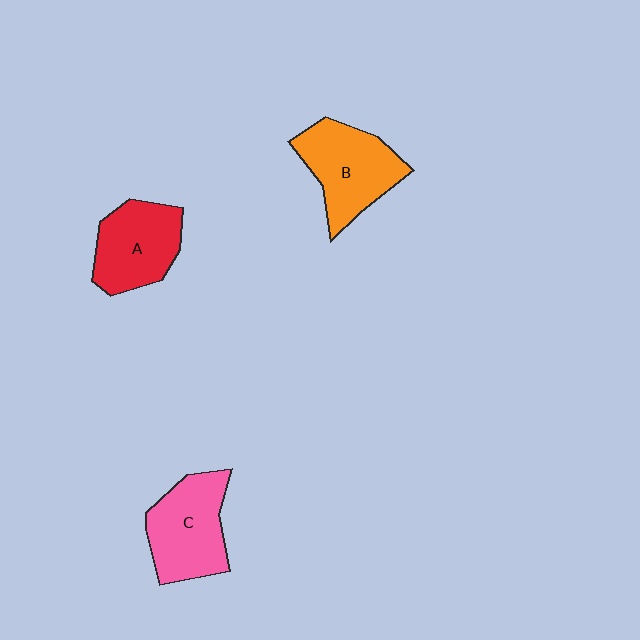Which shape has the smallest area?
Shape A (red).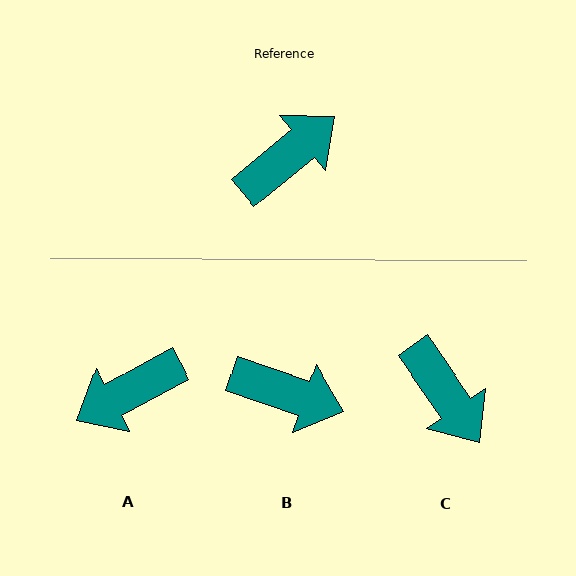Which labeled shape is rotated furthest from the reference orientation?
A, about 169 degrees away.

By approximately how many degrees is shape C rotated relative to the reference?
Approximately 95 degrees clockwise.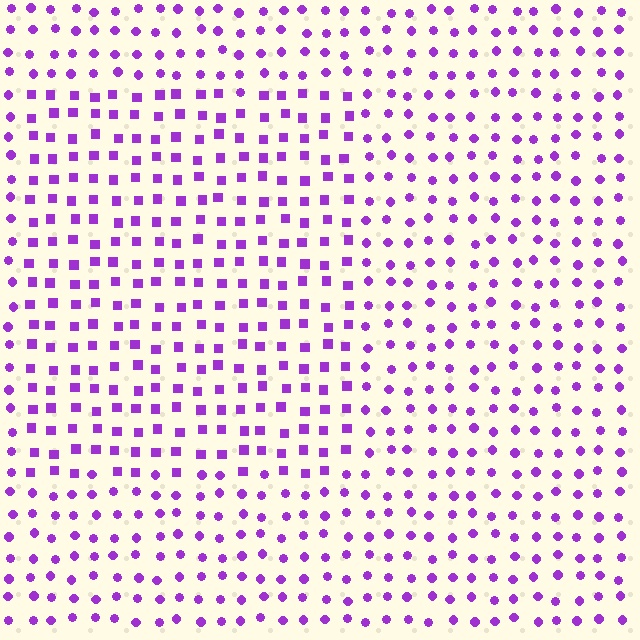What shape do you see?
I see a rectangle.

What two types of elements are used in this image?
The image uses squares inside the rectangle region and circles outside it.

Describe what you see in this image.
The image is filled with small purple elements arranged in a uniform grid. A rectangle-shaped region contains squares, while the surrounding area contains circles. The boundary is defined purely by the change in element shape.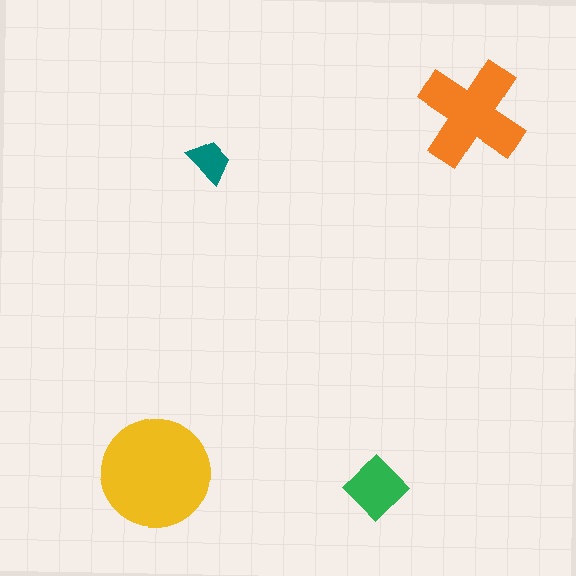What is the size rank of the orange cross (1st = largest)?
2nd.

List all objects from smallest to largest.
The teal trapezoid, the green diamond, the orange cross, the yellow circle.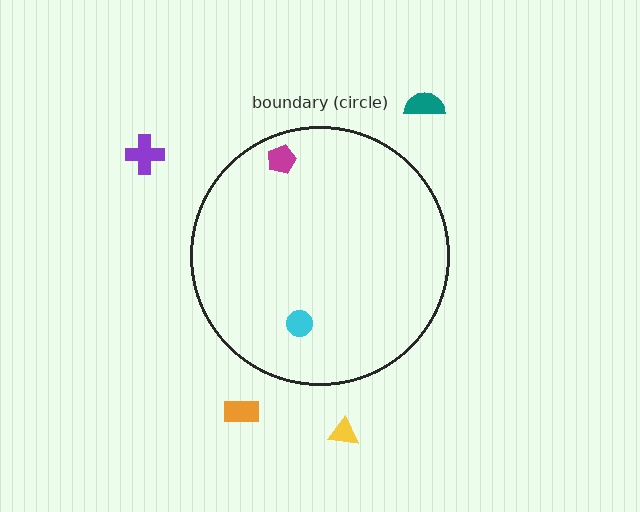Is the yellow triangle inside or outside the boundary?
Outside.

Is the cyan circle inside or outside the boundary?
Inside.